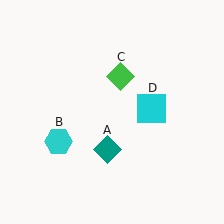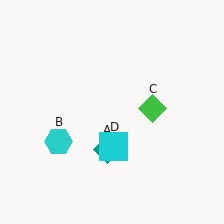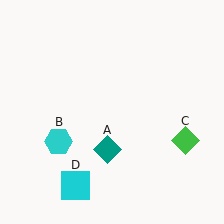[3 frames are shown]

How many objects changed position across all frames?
2 objects changed position: green diamond (object C), cyan square (object D).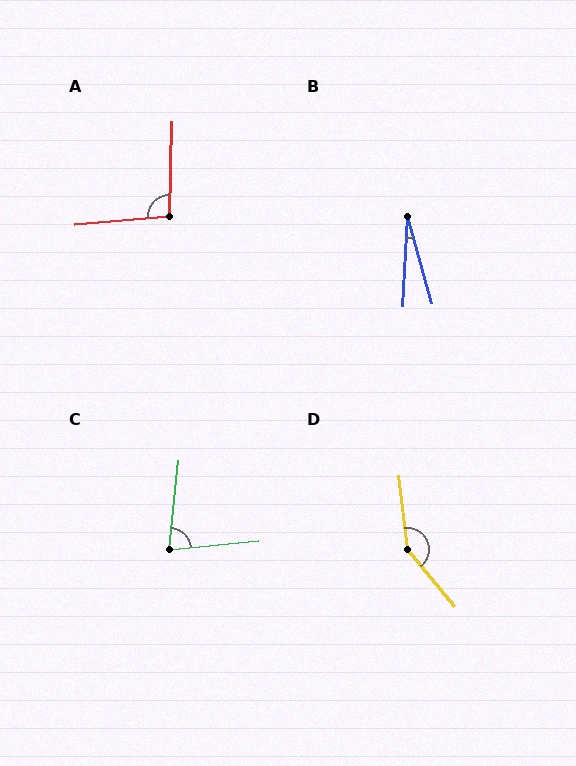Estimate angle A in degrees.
Approximately 96 degrees.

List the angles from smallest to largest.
B (19°), C (78°), A (96°), D (147°).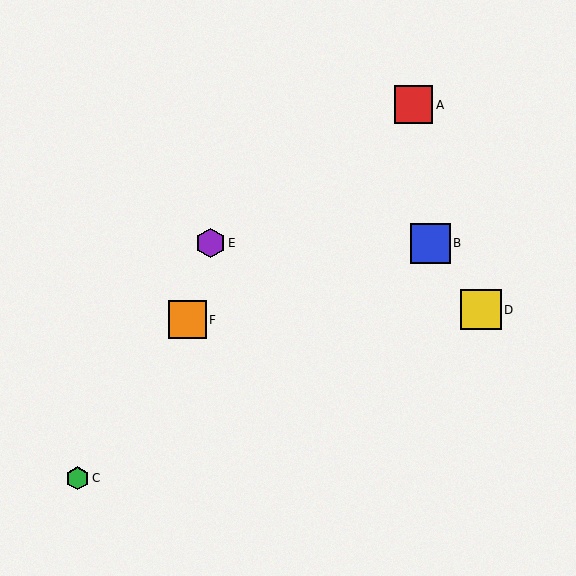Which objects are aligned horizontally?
Objects B, E are aligned horizontally.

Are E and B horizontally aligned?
Yes, both are at y≈243.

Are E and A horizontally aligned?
No, E is at y≈243 and A is at y≈105.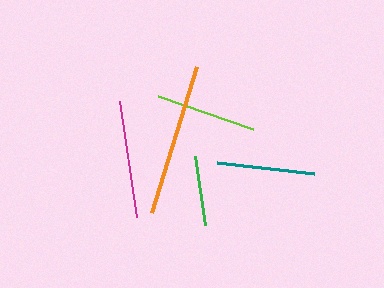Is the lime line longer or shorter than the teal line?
The lime line is longer than the teal line.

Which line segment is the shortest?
The green line is the shortest at approximately 70 pixels.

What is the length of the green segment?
The green segment is approximately 70 pixels long.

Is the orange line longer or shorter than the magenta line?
The orange line is longer than the magenta line.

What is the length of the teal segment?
The teal segment is approximately 98 pixels long.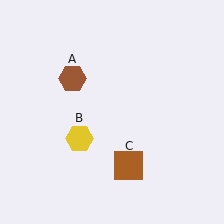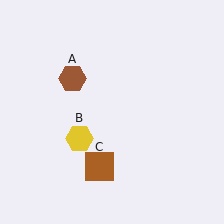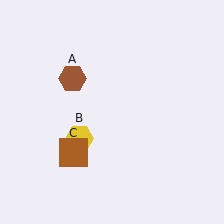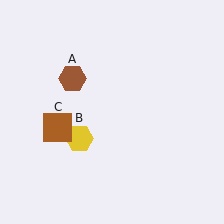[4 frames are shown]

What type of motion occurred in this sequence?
The brown square (object C) rotated clockwise around the center of the scene.